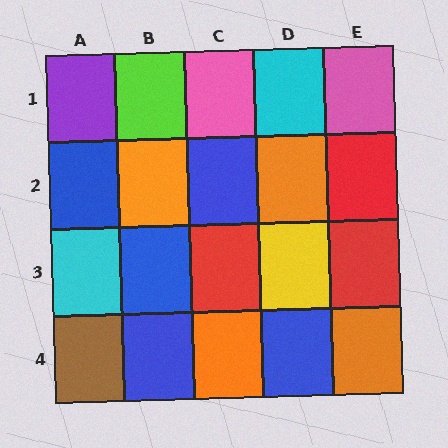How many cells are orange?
4 cells are orange.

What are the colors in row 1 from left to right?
Purple, lime, pink, cyan, pink.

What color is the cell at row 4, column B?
Blue.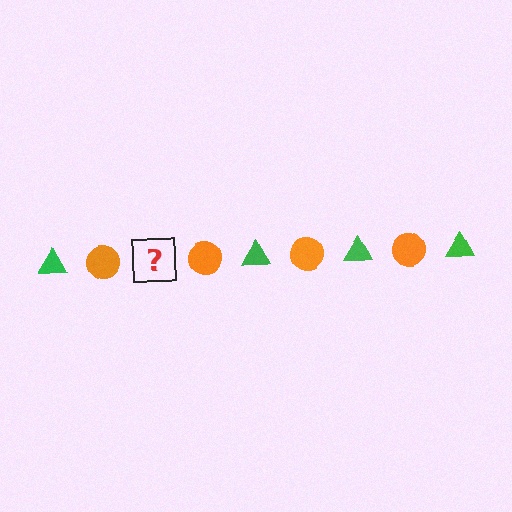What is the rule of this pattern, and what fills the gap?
The rule is that the pattern alternates between green triangle and orange circle. The gap should be filled with a green triangle.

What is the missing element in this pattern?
The missing element is a green triangle.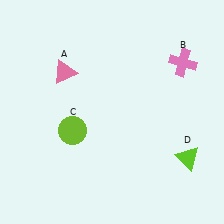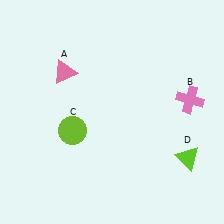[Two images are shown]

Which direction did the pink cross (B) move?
The pink cross (B) moved down.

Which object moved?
The pink cross (B) moved down.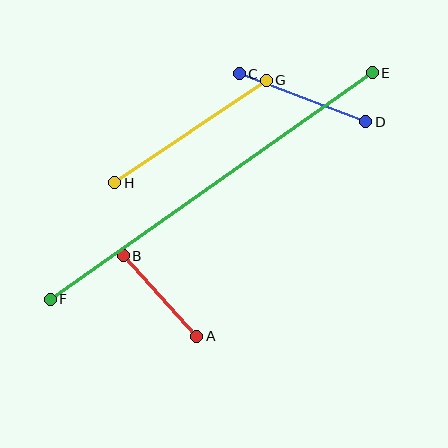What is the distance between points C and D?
The distance is approximately 135 pixels.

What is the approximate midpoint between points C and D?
The midpoint is at approximately (302, 98) pixels.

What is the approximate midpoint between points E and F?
The midpoint is at approximately (211, 186) pixels.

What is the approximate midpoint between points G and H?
The midpoint is at approximately (191, 132) pixels.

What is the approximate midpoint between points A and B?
The midpoint is at approximately (160, 296) pixels.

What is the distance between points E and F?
The distance is approximately 393 pixels.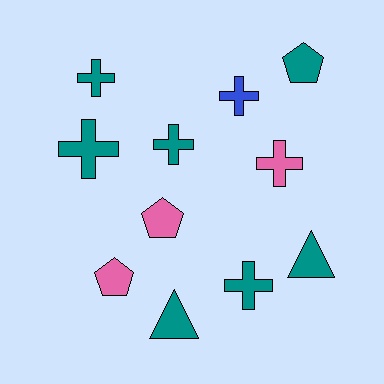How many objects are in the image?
There are 11 objects.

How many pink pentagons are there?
There are 2 pink pentagons.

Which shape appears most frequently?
Cross, with 6 objects.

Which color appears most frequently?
Teal, with 7 objects.